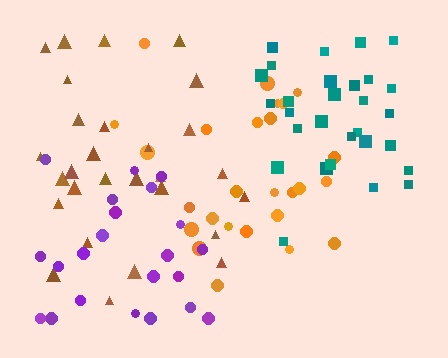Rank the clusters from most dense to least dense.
teal, orange, brown, purple.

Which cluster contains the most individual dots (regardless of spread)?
Teal (29).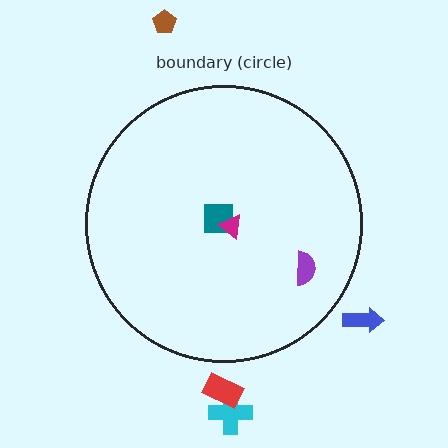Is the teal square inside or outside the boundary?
Inside.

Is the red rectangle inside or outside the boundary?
Outside.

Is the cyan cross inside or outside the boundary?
Outside.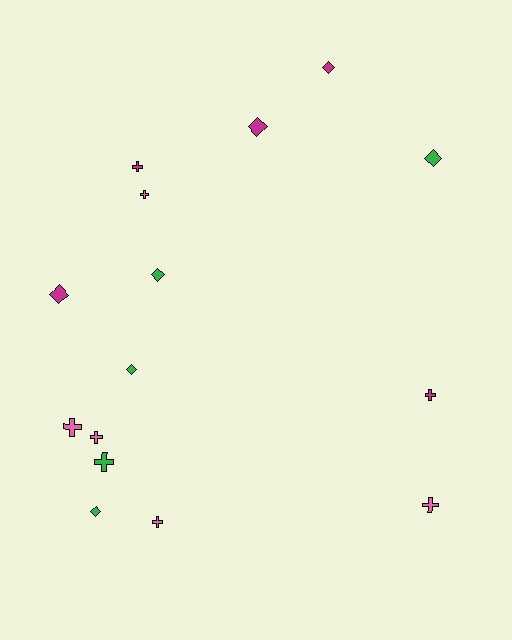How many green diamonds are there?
There are 4 green diamonds.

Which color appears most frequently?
Green, with 5 objects.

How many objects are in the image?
There are 15 objects.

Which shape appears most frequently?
Cross, with 8 objects.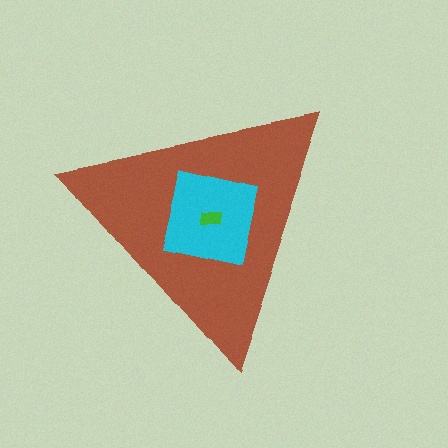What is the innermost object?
The green rectangle.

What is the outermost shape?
The brown triangle.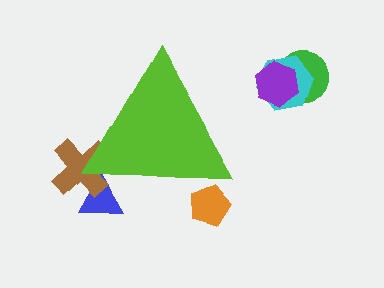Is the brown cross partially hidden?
Yes, the brown cross is partially hidden behind the lime triangle.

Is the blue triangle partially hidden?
Yes, the blue triangle is partially hidden behind the lime triangle.